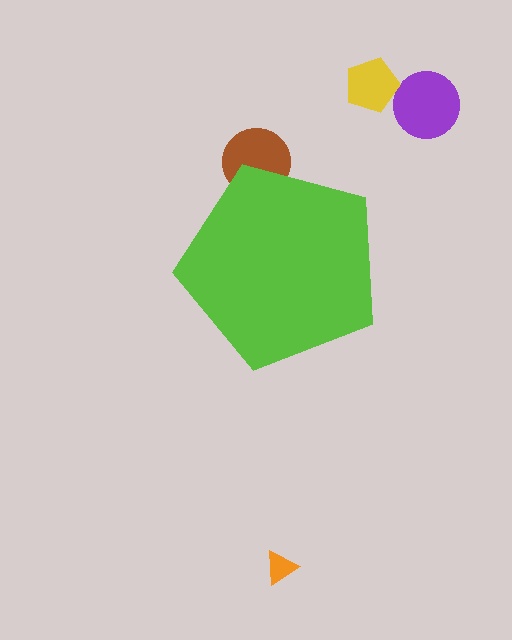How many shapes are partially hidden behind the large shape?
1 shape is partially hidden.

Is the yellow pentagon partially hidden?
No, the yellow pentagon is fully visible.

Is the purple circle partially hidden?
No, the purple circle is fully visible.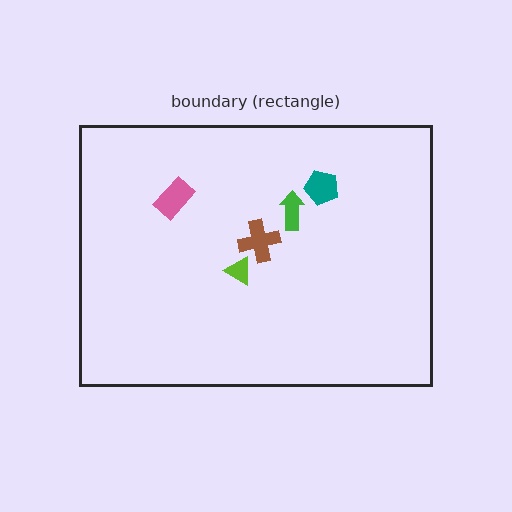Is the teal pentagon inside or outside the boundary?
Inside.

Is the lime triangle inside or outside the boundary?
Inside.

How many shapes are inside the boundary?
5 inside, 0 outside.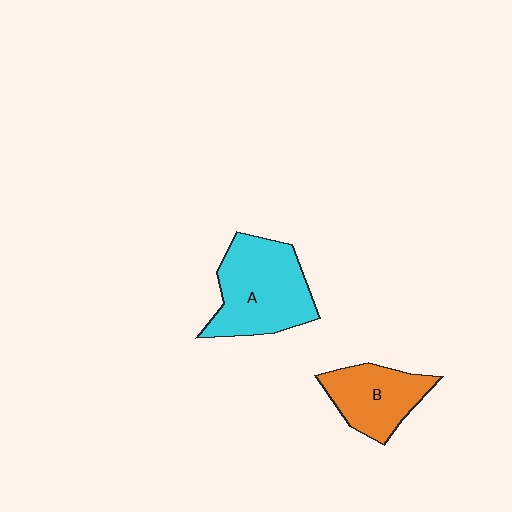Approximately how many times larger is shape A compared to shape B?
Approximately 1.5 times.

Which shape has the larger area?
Shape A (cyan).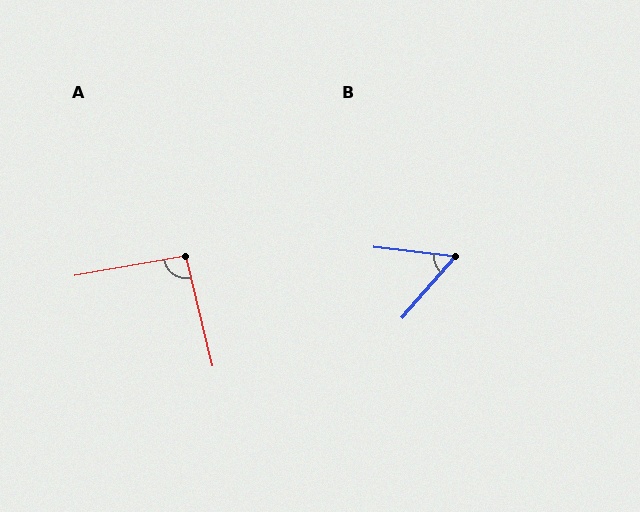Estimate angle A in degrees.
Approximately 94 degrees.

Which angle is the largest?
A, at approximately 94 degrees.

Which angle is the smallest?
B, at approximately 56 degrees.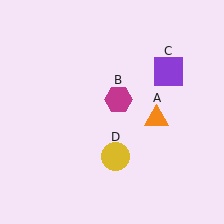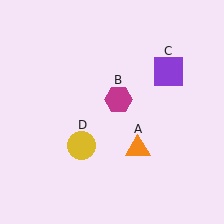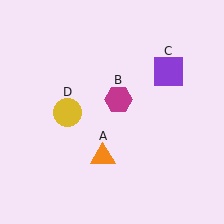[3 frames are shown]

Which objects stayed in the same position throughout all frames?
Magenta hexagon (object B) and purple square (object C) remained stationary.